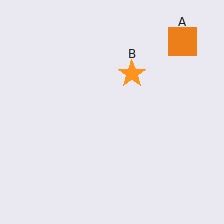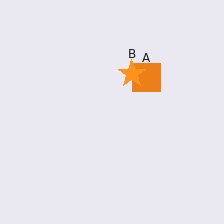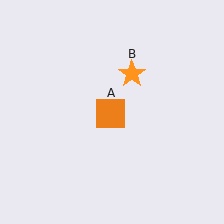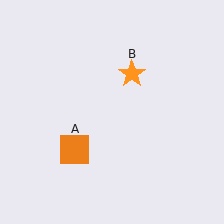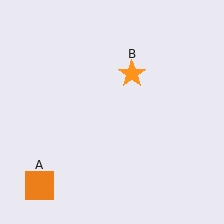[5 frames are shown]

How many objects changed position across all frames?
1 object changed position: orange square (object A).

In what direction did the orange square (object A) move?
The orange square (object A) moved down and to the left.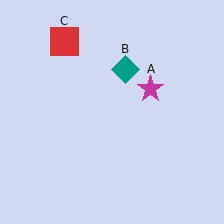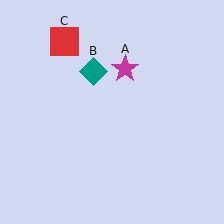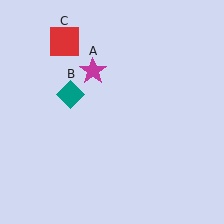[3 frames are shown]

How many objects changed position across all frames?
2 objects changed position: magenta star (object A), teal diamond (object B).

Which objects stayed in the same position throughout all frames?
Red square (object C) remained stationary.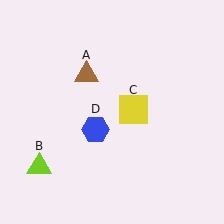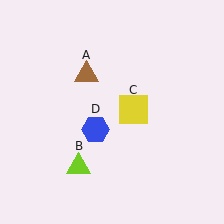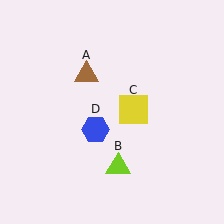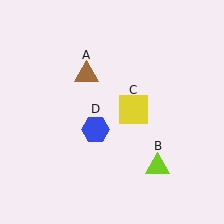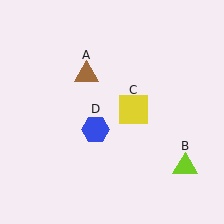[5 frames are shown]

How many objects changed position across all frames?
1 object changed position: lime triangle (object B).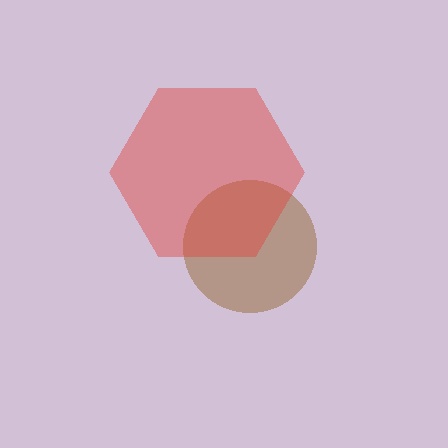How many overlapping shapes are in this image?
There are 2 overlapping shapes in the image.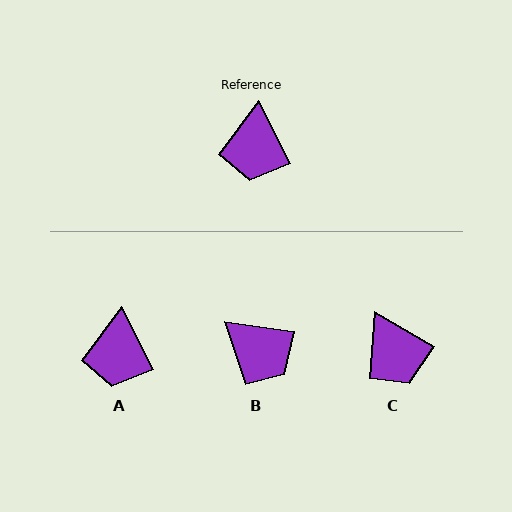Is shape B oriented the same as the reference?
No, it is off by about 55 degrees.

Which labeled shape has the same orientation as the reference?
A.